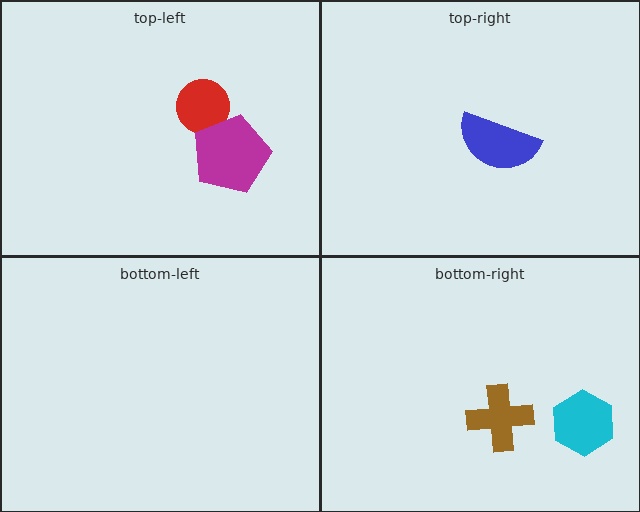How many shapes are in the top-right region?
1.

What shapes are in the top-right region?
The blue semicircle.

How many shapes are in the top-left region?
2.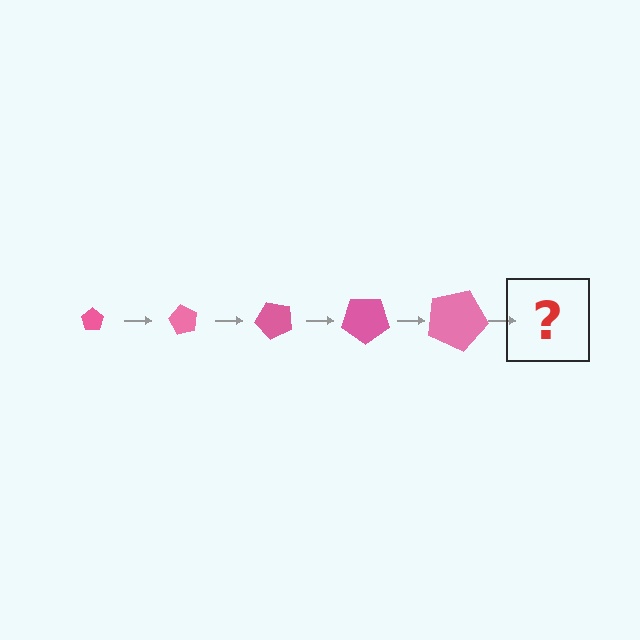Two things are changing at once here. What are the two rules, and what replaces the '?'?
The two rules are that the pentagon grows larger each step and it rotates 60 degrees each step. The '?' should be a pentagon, larger than the previous one and rotated 300 degrees from the start.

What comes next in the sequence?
The next element should be a pentagon, larger than the previous one and rotated 300 degrees from the start.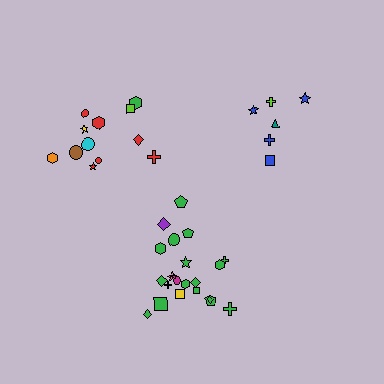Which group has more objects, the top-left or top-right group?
The top-left group.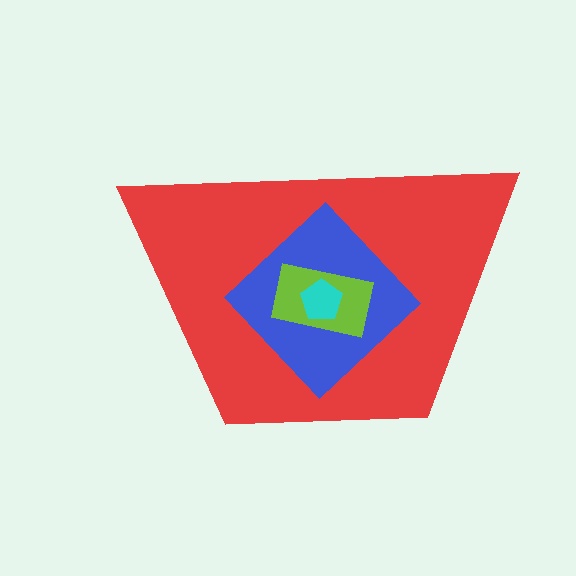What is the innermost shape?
The cyan pentagon.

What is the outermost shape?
The red trapezoid.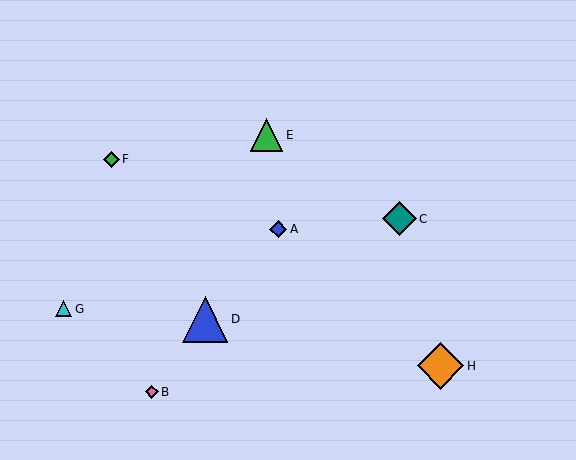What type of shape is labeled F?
Shape F is a green diamond.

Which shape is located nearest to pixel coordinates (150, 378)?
The pink diamond (labeled B) at (152, 392) is nearest to that location.